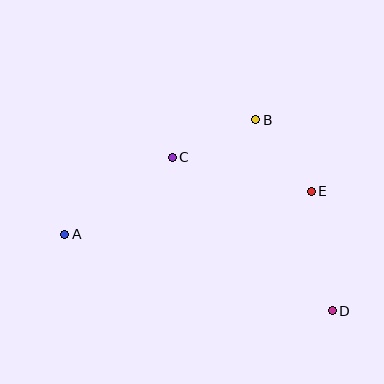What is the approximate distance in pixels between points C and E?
The distance between C and E is approximately 143 pixels.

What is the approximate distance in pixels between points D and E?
The distance between D and E is approximately 121 pixels.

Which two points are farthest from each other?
Points A and D are farthest from each other.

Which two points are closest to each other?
Points B and E are closest to each other.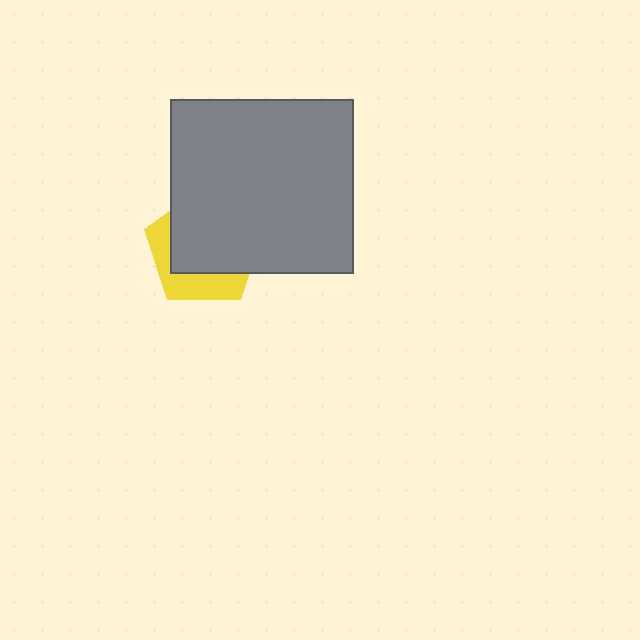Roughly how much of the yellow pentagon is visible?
A small part of it is visible (roughly 34%).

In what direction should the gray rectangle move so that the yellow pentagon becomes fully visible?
The gray rectangle should move toward the upper-right. That is the shortest direction to clear the overlap and leave the yellow pentagon fully visible.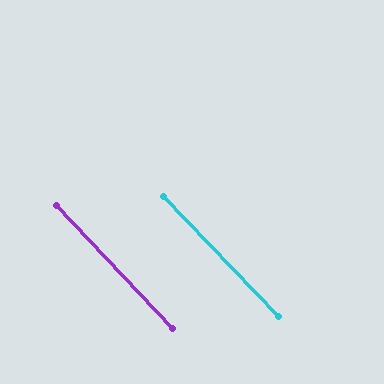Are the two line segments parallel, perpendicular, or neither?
Parallel — their directions differ by only 0.4°.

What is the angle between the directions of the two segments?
Approximately 0 degrees.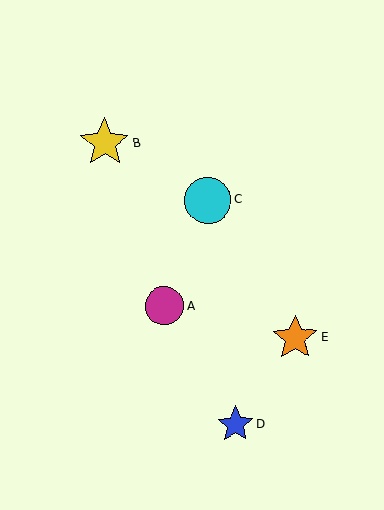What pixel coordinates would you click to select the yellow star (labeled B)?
Click at (105, 143) to select the yellow star B.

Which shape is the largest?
The yellow star (labeled B) is the largest.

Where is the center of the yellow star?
The center of the yellow star is at (105, 143).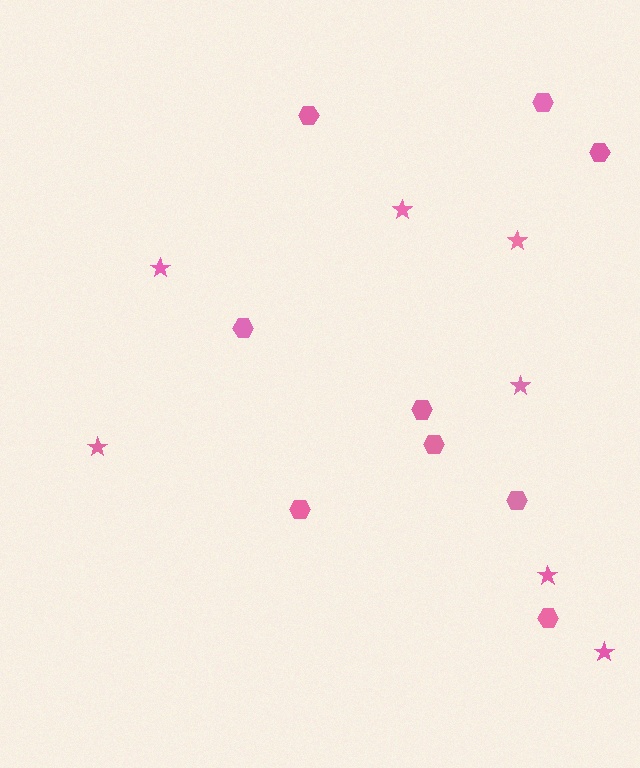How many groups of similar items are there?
There are 2 groups: one group of stars (7) and one group of hexagons (9).